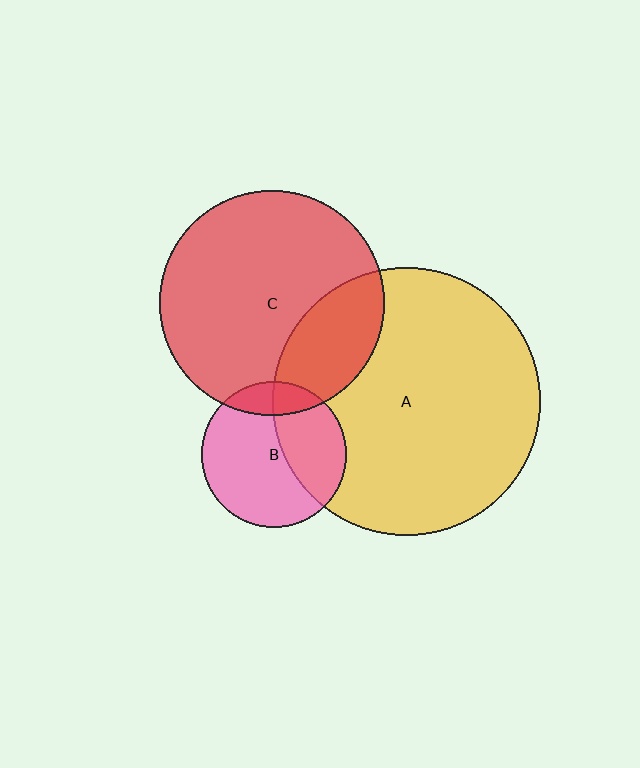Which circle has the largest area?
Circle A (yellow).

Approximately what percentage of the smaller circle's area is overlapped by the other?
Approximately 15%.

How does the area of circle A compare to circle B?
Approximately 3.4 times.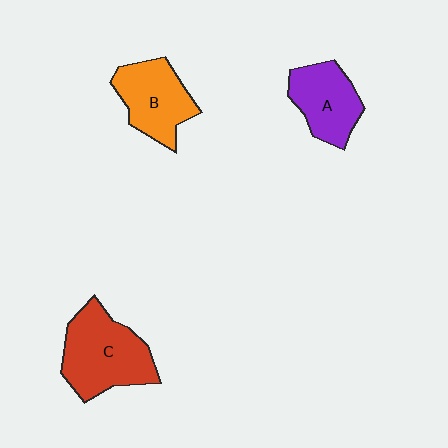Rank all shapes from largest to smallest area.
From largest to smallest: C (red), B (orange), A (purple).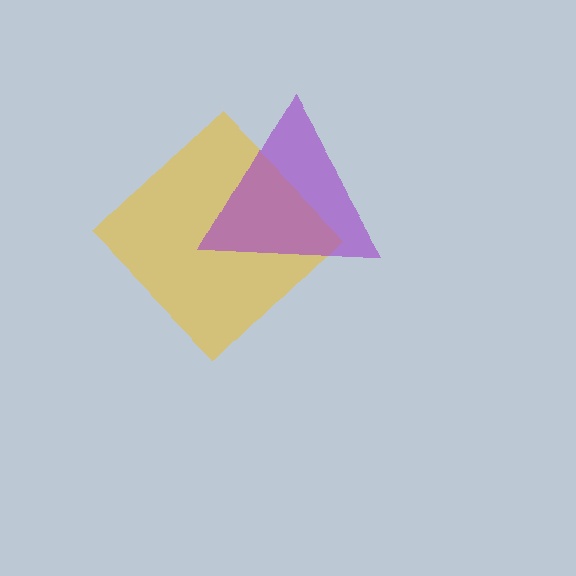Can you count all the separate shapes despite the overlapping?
Yes, there are 2 separate shapes.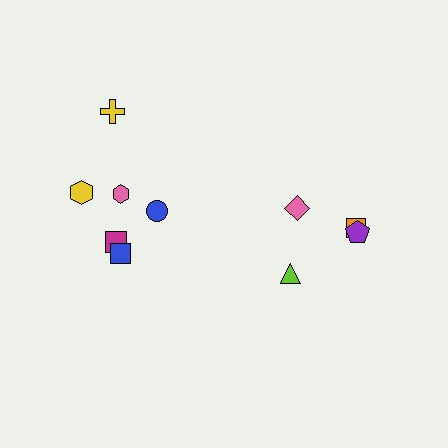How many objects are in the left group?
There are 6 objects.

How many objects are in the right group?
There are 4 objects.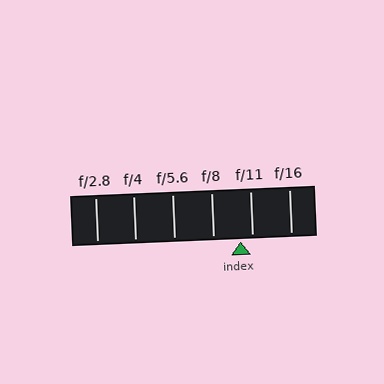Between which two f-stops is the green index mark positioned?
The index mark is between f/8 and f/11.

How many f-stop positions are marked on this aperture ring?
There are 6 f-stop positions marked.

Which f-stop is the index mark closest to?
The index mark is closest to f/11.